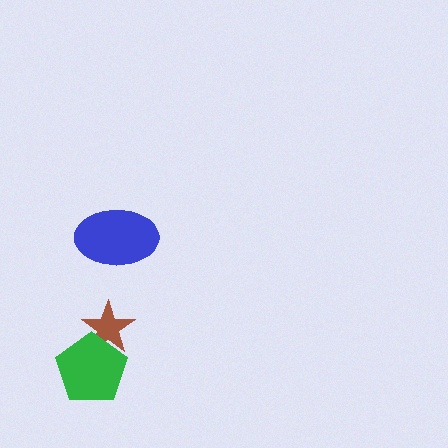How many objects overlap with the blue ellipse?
0 objects overlap with the blue ellipse.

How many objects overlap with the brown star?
1 object overlaps with the brown star.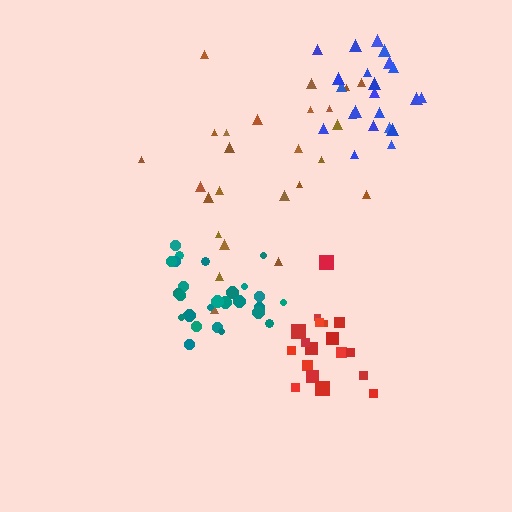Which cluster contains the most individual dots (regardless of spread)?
Teal (26).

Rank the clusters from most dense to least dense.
teal, blue, red, brown.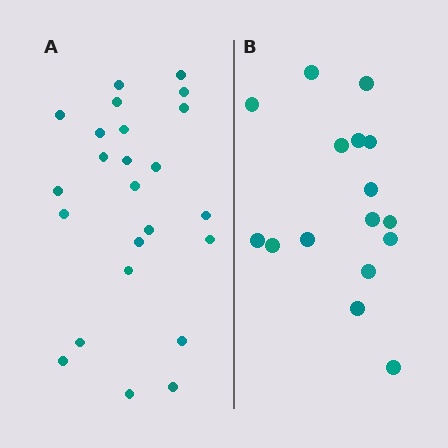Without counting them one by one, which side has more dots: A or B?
Region A (the left region) has more dots.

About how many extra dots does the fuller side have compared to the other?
Region A has roughly 8 or so more dots than region B.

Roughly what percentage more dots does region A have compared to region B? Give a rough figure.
About 50% more.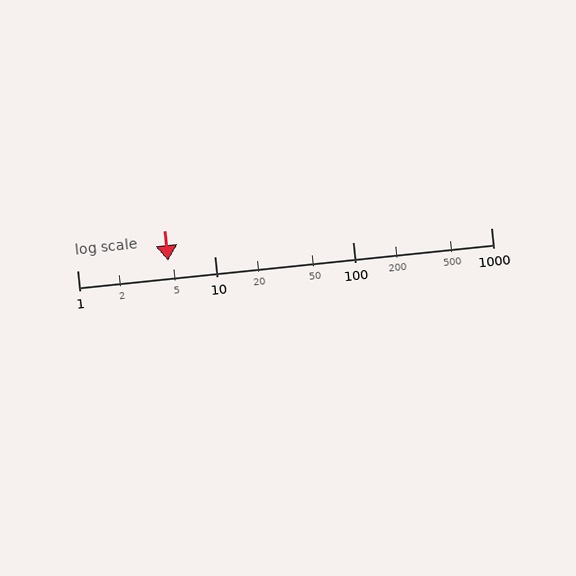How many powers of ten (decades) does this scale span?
The scale spans 3 decades, from 1 to 1000.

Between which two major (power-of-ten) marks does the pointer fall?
The pointer is between 1 and 10.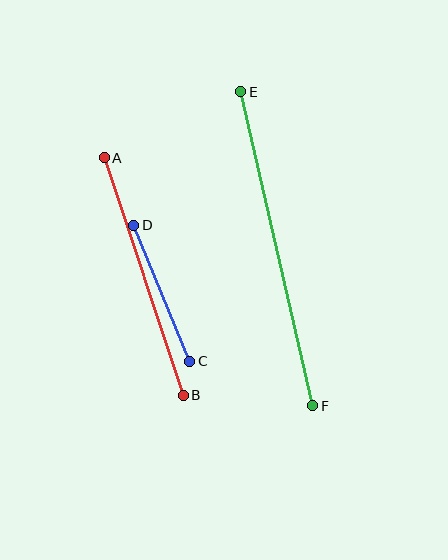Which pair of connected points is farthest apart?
Points E and F are farthest apart.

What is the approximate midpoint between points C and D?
The midpoint is at approximately (162, 293) pixels.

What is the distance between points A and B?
The distance is approximately 250 pixels.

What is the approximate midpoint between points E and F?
The midpoint is at approximately (277, 249) pixels.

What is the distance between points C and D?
The distance is approximately 147 pixels.